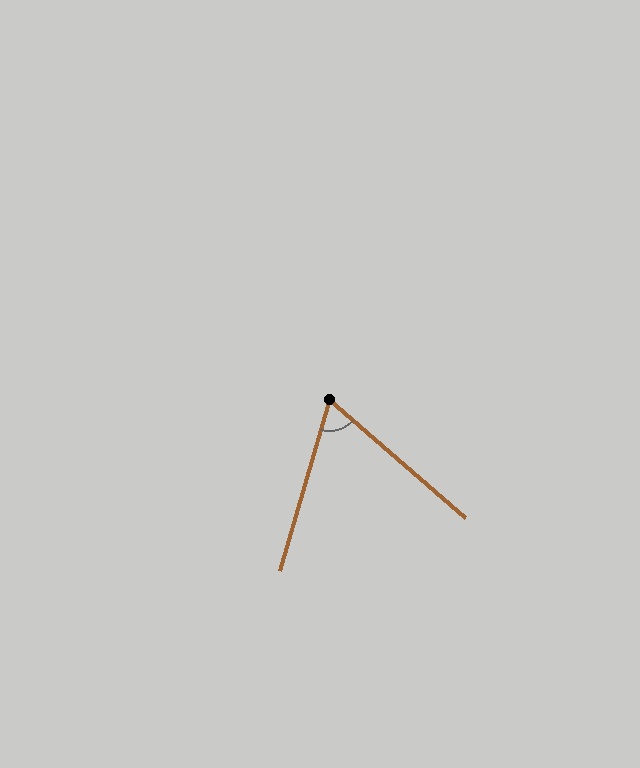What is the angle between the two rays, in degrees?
Approximately 65 degrees.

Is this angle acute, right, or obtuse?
It is acute.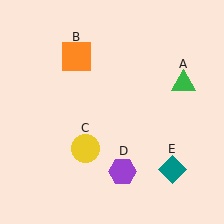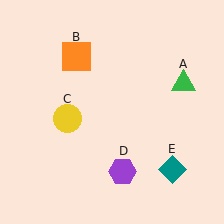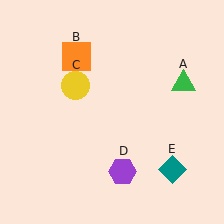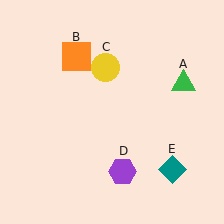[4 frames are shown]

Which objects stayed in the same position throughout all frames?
Green triangle (object A) and orange square (object B) and purple hexagon (object D) and teal diamond (object E) remained stationary.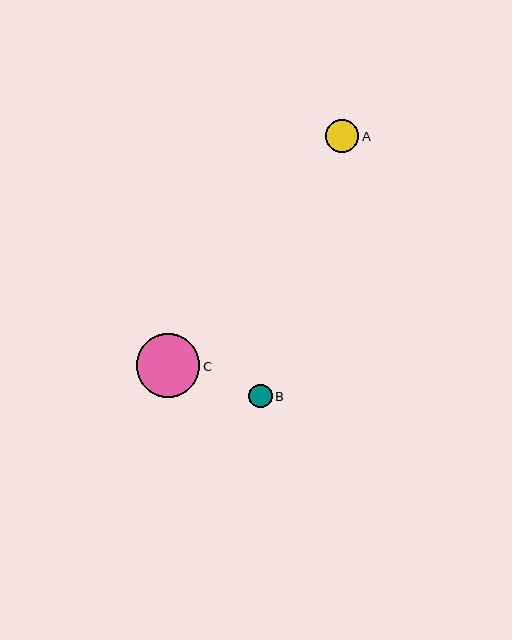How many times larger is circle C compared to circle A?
Circle C is approximately 1.9 times the size of circle A.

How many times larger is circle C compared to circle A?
Circle C is approximately 1.9 times the size of circle A.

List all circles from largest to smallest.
From largest to smallest: C, A, B.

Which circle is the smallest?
Circle B is the smallest with a size of approximately 24 pixels.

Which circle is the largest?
Circle C is the largest with a size of approximately 63 pixels.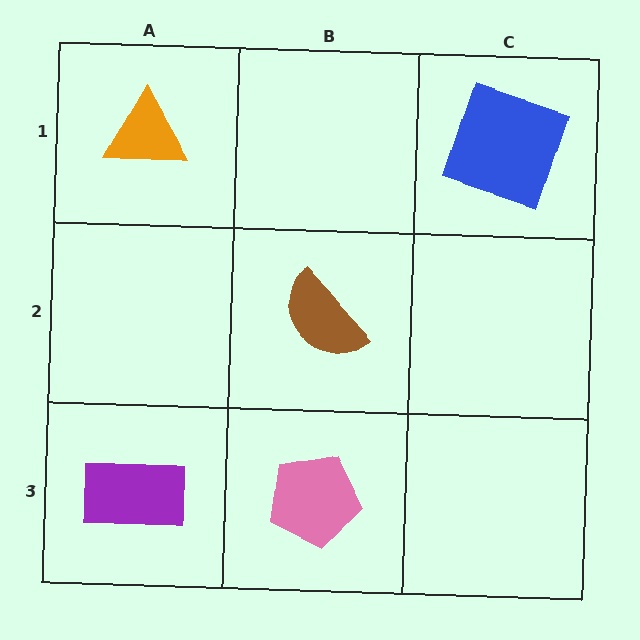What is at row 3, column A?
A purple rectangle.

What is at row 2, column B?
A brown semicircle.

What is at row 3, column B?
A pink pentagon.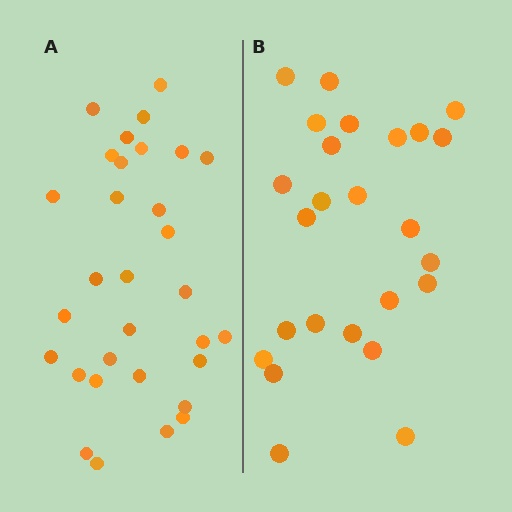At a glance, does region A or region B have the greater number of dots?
Region A (the left region) has more dots.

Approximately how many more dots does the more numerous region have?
Region A has about 6 more dots than region B.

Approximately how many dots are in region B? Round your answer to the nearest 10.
About 20 dots. (The exact count is 25, which rounds to 20.)